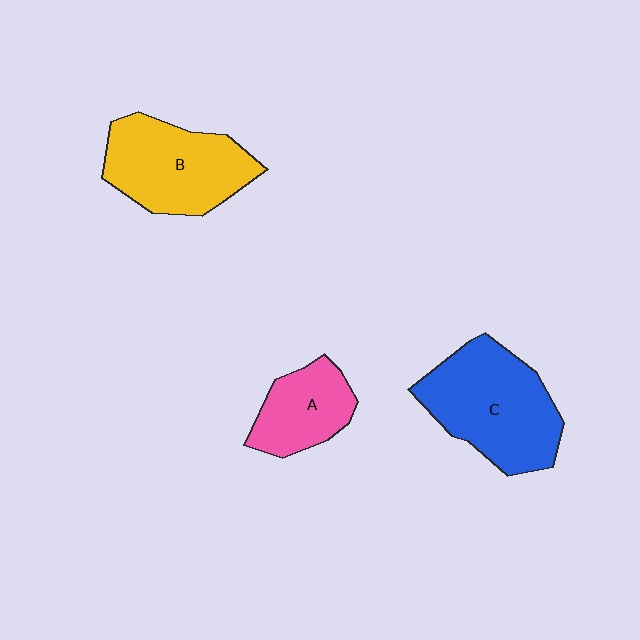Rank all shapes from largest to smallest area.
From largest to smallest: C (blue), B (yellow), A (pink).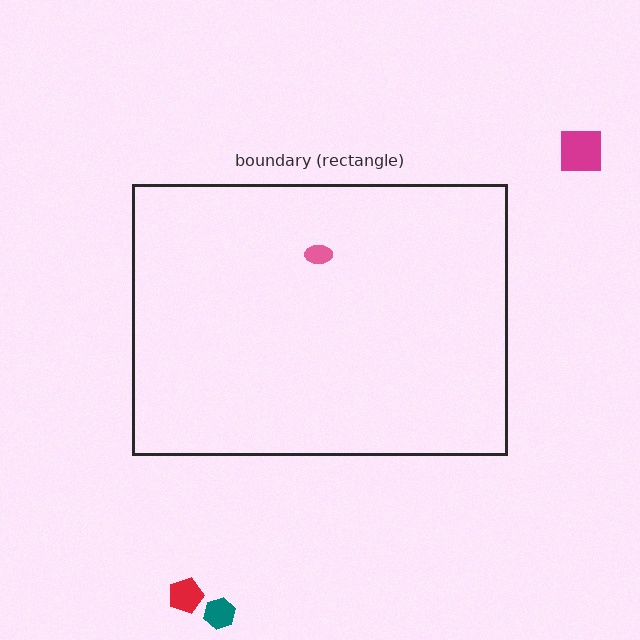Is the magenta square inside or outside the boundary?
Outside.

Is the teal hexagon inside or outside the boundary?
Outside.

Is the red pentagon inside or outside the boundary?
Outside.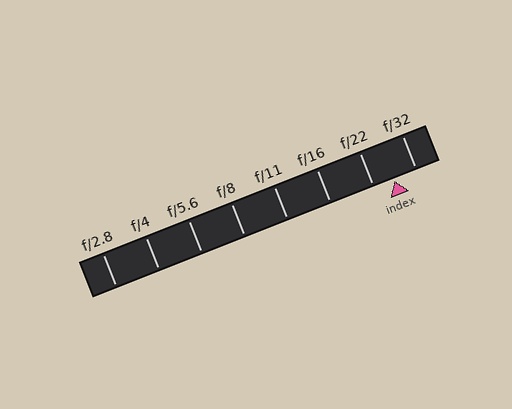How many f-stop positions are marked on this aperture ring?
There are 8 f-stop positions marked.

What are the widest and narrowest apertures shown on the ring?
The widest aperture shown is f/2.8 and the narrowest is f/32.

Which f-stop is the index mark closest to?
The index mark is closest to f/22.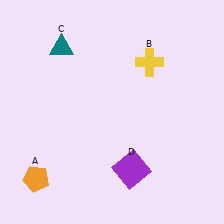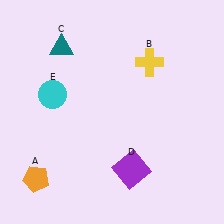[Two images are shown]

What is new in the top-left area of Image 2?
A cyan circle (E) was added in the top-left area of Image 2.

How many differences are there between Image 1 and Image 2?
There is 1 difference between the two images.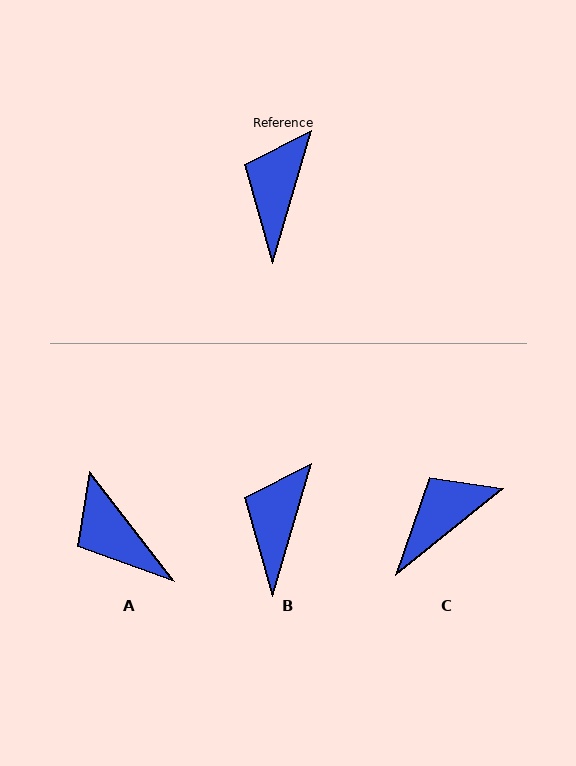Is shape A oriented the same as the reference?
No, it is off by about 54 degrees.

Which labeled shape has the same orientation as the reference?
B.